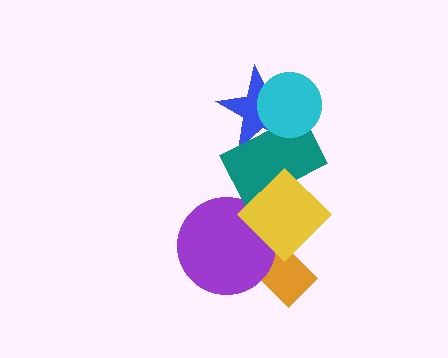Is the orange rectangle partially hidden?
Yes, it is partially covered by another shape.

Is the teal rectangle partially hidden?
Yes, it is partially covered by another shape.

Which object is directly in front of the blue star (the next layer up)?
The teal rectangle is directly in front of the blue star.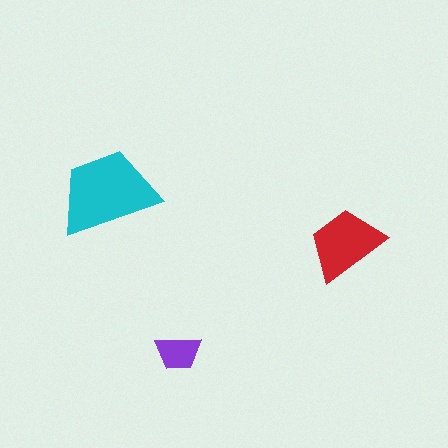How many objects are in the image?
There are 3 objects in the image.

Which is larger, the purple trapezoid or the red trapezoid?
The red one.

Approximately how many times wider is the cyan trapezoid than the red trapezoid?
About 1.5 times wider.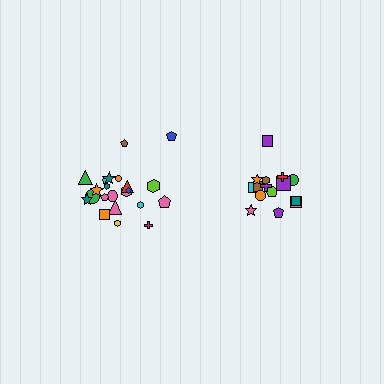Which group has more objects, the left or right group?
The left group.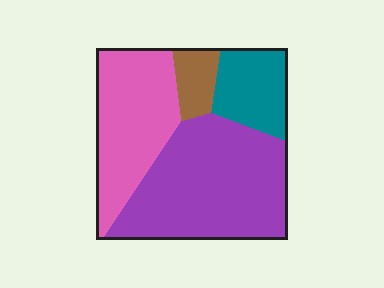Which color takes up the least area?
Brown, at roughly 5%.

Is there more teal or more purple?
Purple.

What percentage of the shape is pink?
Pink takes up between a sixth and a third of the shape.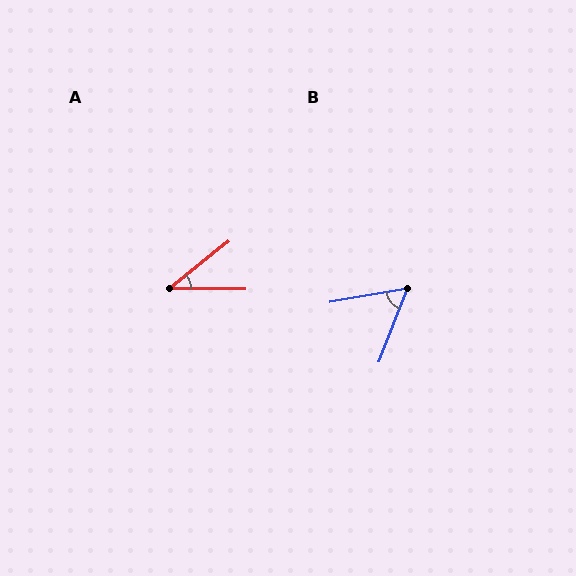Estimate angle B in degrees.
Approximately 59 degrees.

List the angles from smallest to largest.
A (39°), B (59°).